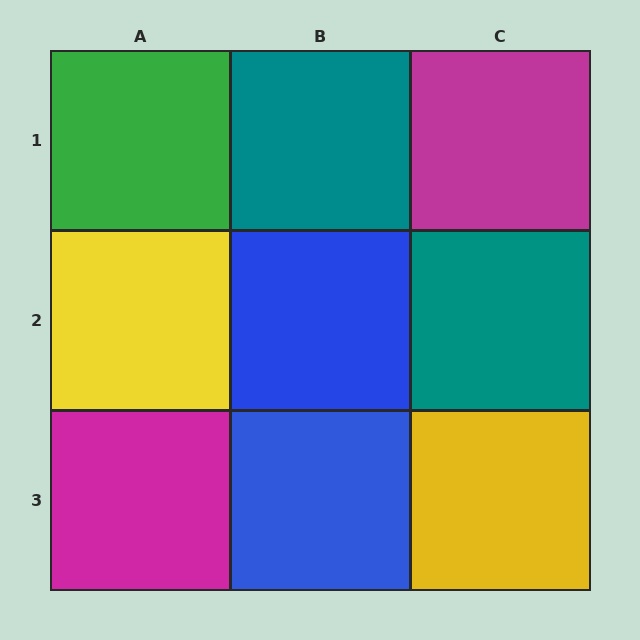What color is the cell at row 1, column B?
Teal.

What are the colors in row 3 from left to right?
Magenta, blue, yellow.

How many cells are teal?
2 cells are teal.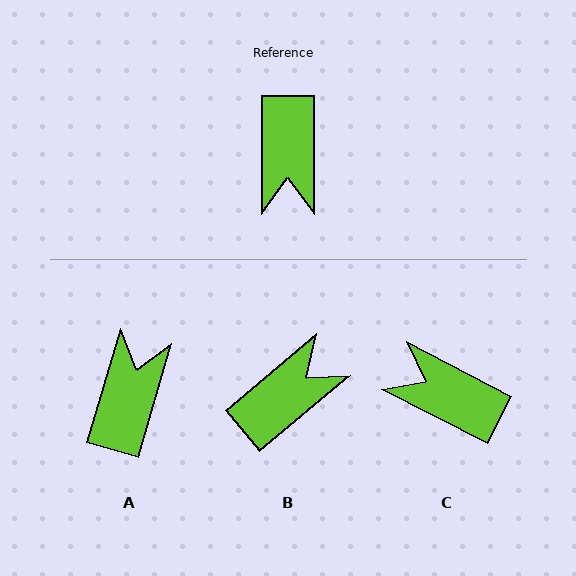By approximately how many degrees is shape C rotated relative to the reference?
Approximately 117 degrees clockwise.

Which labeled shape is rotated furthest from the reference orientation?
A, about 164 degrees away.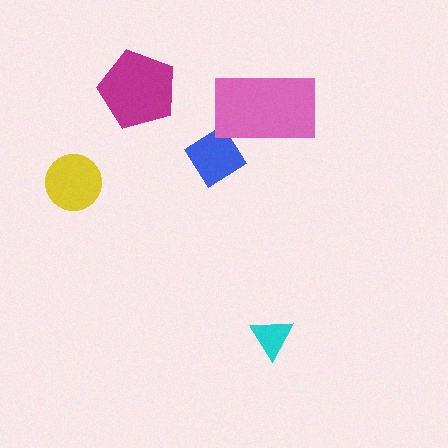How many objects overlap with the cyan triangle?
0 objects overlap with the cyan triangle.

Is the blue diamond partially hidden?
Yes, it is partially covered by another shape.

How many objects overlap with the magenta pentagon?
0 objects overlap with the magenta pentagon.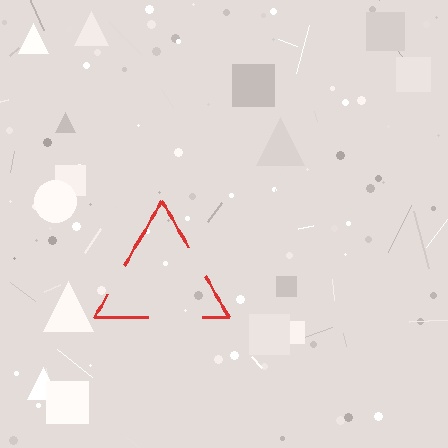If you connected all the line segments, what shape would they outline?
They would outline a triangle.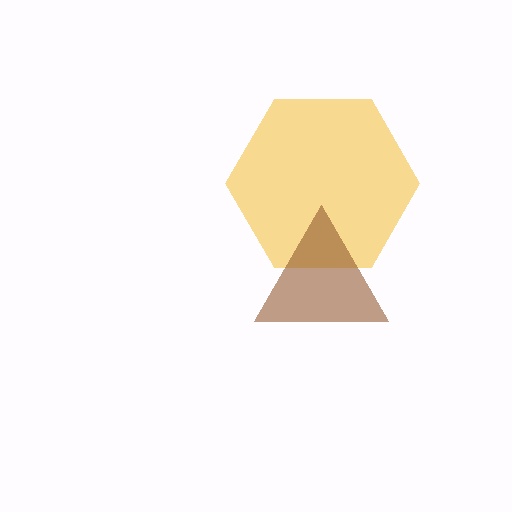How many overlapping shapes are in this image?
There are 2 overlapping shapes in the image.